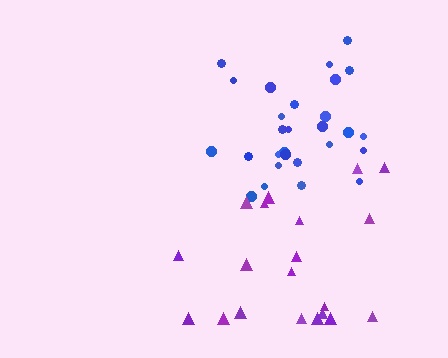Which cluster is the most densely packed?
Blue.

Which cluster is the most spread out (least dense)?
Purple.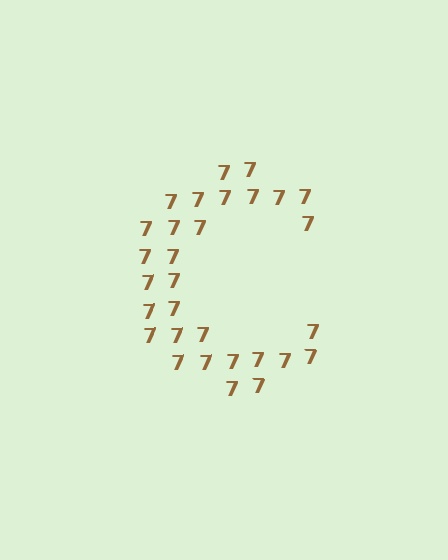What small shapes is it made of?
It is made of small digit 7's.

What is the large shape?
The large shape is the letter C.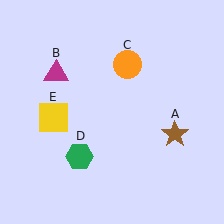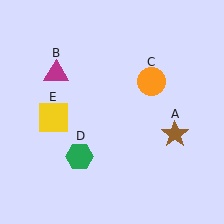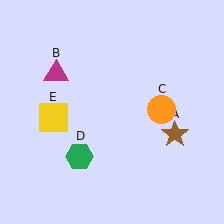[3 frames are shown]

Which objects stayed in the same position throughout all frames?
Brown star (object A) and magenta triangle (object B) and green hexagon (object D) and yellow square (object E) remained stationary.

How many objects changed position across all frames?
1 object changed position: orange circle (object C).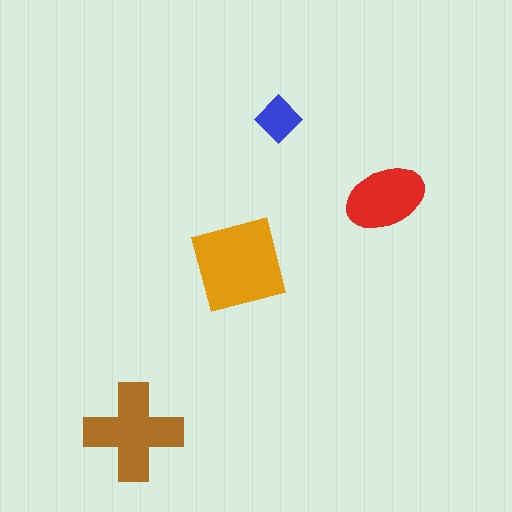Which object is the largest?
The orange square.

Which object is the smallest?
The blue diamond.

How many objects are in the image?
There are 4 objects in the image.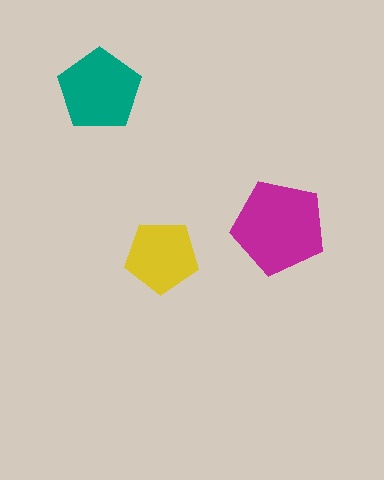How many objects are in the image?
There are 3 objects in the image.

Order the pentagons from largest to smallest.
the magenta one, the teal one, the yellow one.